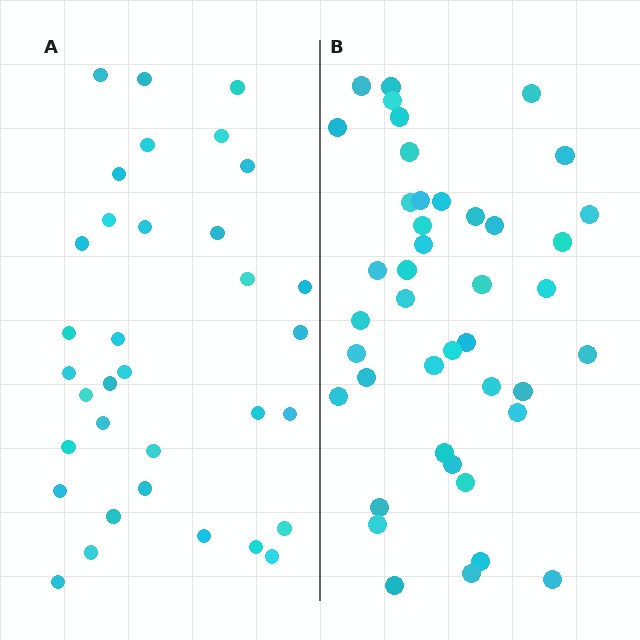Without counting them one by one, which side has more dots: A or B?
Region B (the right region) has more dots.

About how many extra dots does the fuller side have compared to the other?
Region B has roughly 8 or so more dots than region A.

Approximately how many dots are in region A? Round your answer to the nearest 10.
About 30 dots. (The exact count is 34, which rounds to 30.)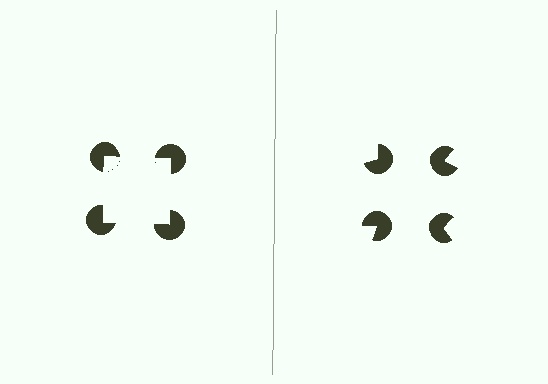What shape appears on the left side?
An illusory square.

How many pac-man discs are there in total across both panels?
8 — 4 on each side.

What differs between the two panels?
The pac-man discs are positioned identically on both sides; only the wedge orientations differ. On the left they align to a square; on the right they are misaligned.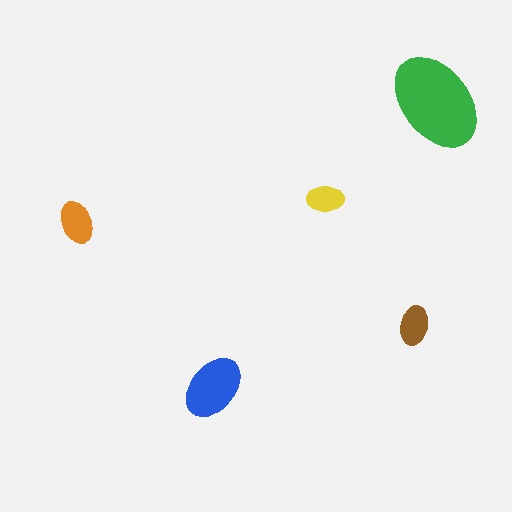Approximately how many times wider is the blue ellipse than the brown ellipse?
About 1.5 times wider.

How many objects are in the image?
There are 5 objects in the image.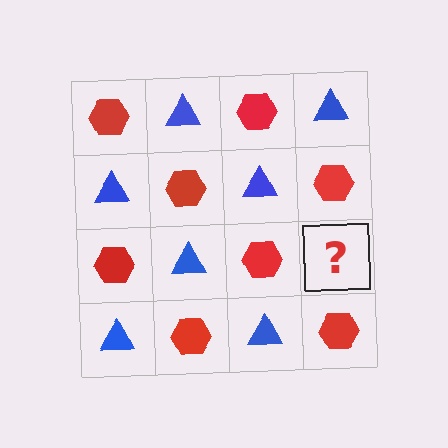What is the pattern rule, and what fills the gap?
The rule is that it alternates red hexagon and blue triangle in a checkerboard pattern. The gap should be filled with a blue triangle.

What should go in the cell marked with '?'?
The missing cell should contain a blue triangle.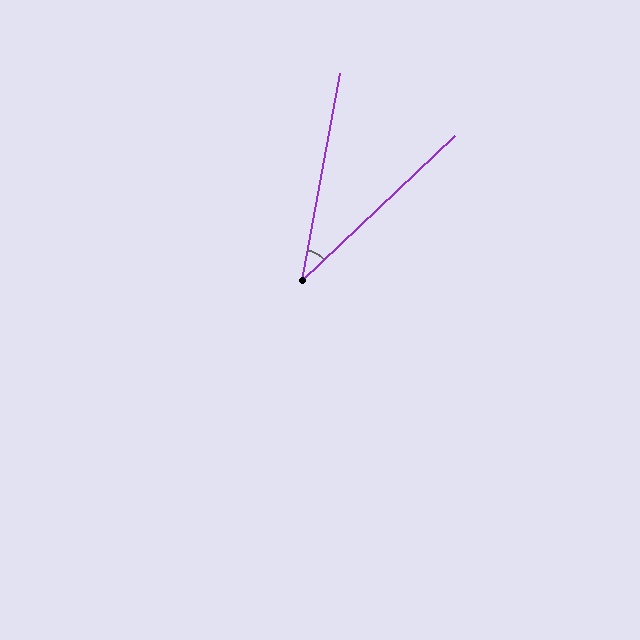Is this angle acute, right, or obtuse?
It is acute.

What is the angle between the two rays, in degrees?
Approximately 36 degrees.